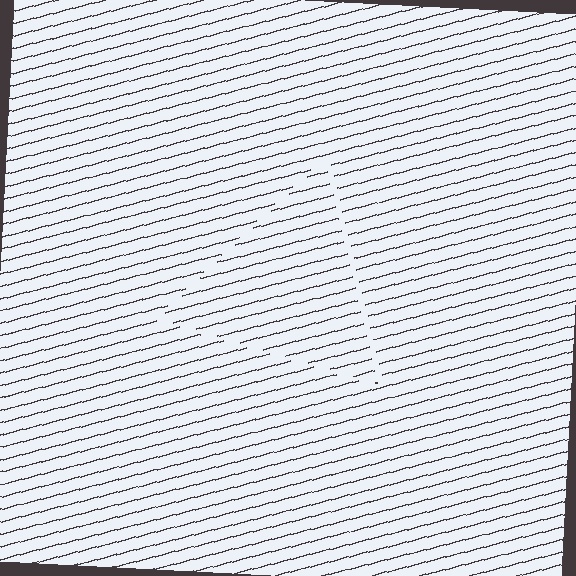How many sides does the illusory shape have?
3 sides — the line-ends trace a triangle.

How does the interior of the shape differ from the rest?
The interior of the shape contains the same grating, shifted by half a period — the contour is defined by the phase discontinuity where line-ends from the inner and outer gratings abut.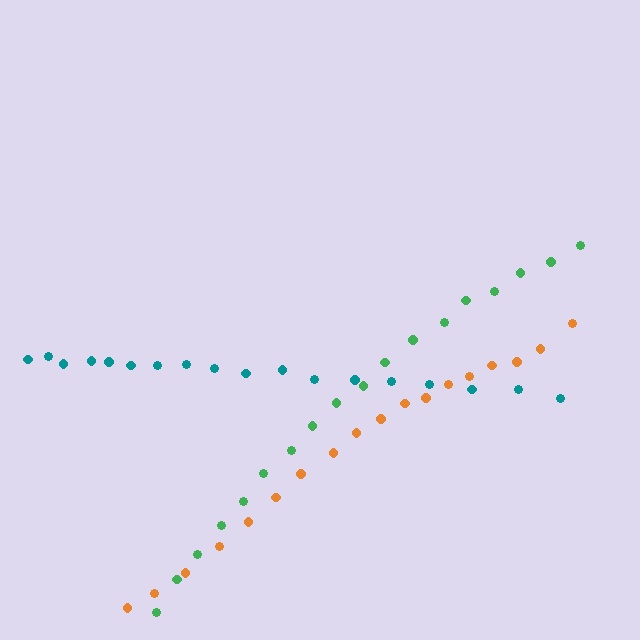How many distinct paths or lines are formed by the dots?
There are 3 distinct paths.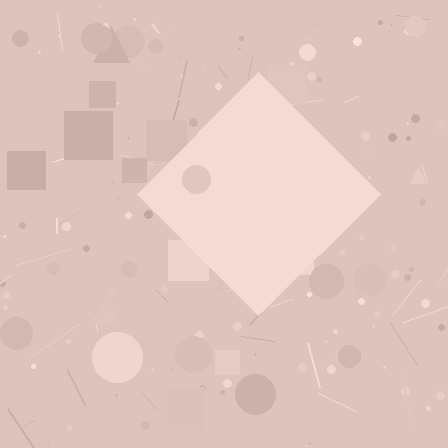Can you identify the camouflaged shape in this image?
The camouflaged shape is a diamond.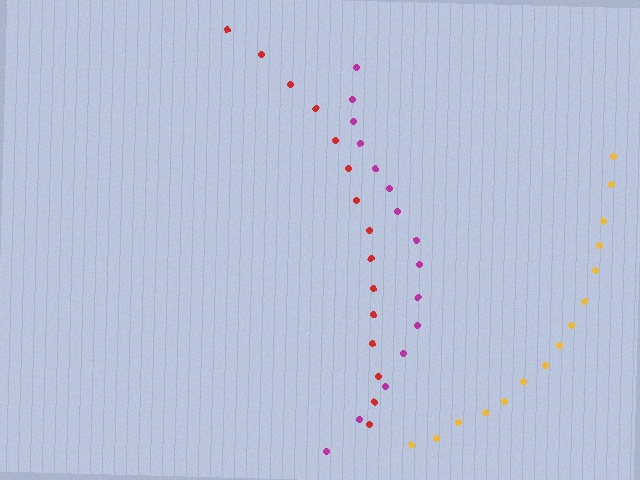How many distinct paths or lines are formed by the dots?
There are 3 distinct paths.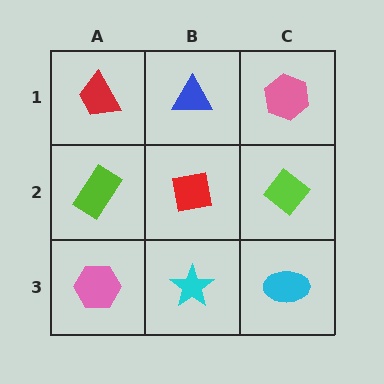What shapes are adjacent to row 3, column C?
A lime diamond (row 2, column C), a cyan star (row 3, column B).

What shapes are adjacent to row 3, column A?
A lime rectangle (row 2, column A), a cyan star (row 3, column B).